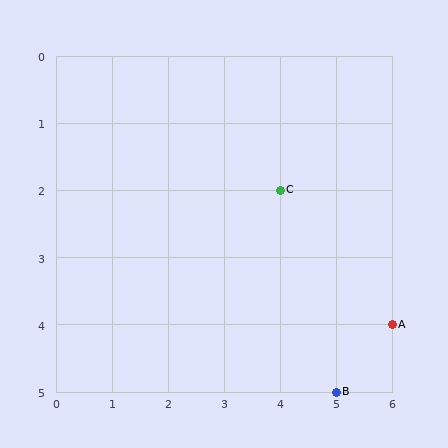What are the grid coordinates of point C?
Point C is at grid coordinates (4, 2).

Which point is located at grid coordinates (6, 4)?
Point A is at (6, 4).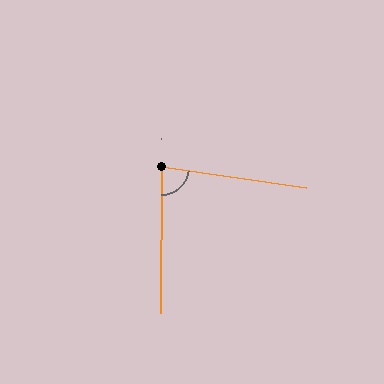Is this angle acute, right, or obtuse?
It is acute.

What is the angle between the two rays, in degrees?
Approximately 82 degrees.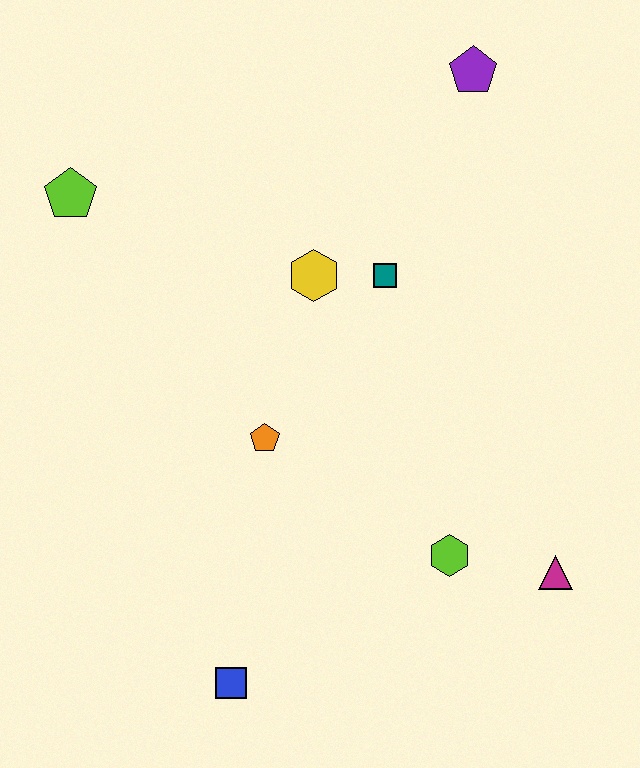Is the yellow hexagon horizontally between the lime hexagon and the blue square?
Yes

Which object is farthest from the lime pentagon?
The magenta triangle is farthest from the lime pentagon.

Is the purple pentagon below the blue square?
No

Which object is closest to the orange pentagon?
The yellow hexagon is closest to the orange pentagon.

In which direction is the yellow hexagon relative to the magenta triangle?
The yellow hexagon is above the magenta triangle.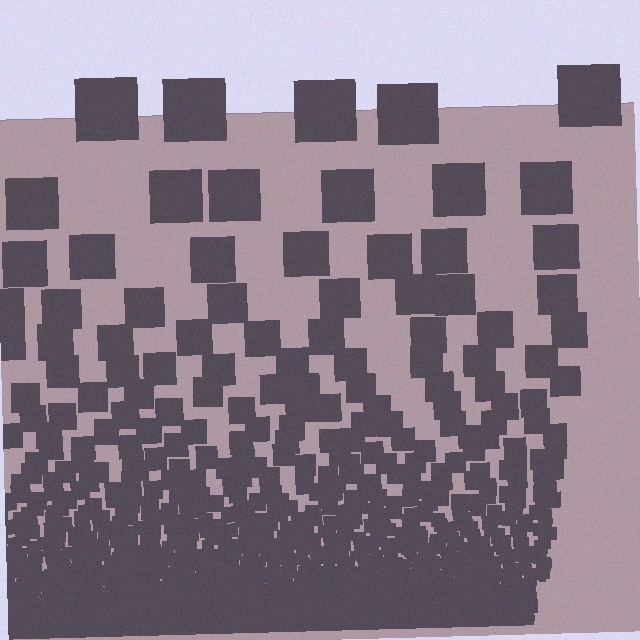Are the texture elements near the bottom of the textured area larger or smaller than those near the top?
Smaller. The gradient is inverted — elements near the bottom are smaller and denser.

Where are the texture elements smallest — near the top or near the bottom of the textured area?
Near the bottom.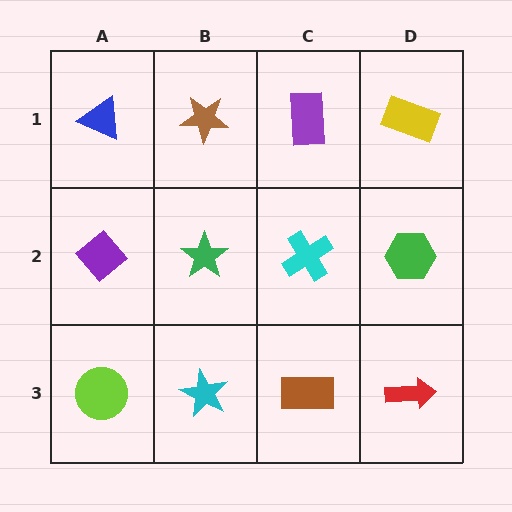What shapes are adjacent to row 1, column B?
A green star (row 2, column B), a blue triangle (row 1, column A), a purple rectangle (row 1, column C).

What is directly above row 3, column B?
A green star.